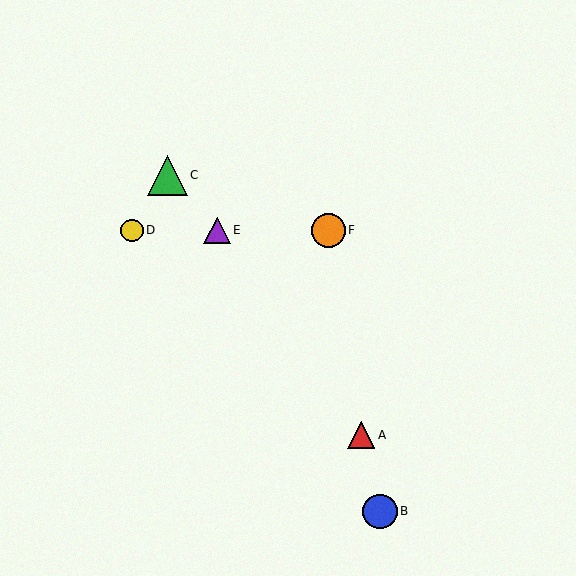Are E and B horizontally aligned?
No, E is at y≈230 and B is at y≈511.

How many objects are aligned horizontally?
3 objects (D, E, F) are aligned horizontally.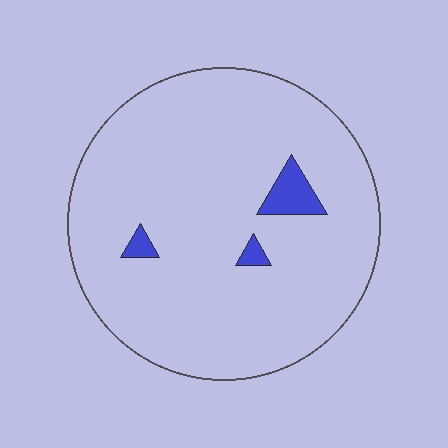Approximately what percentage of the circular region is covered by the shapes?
Approximately 5%.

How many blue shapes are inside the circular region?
3.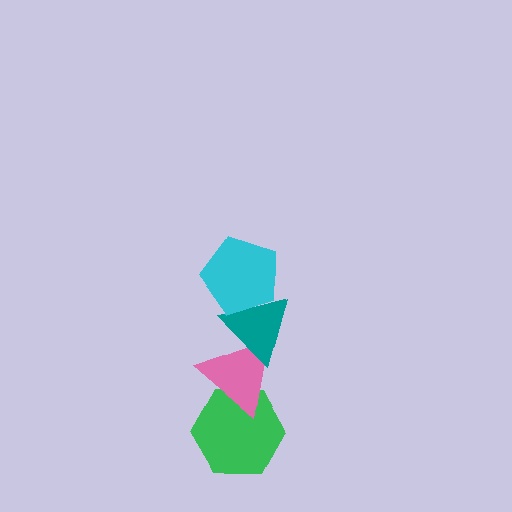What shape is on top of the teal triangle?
The cyan pentagon is on top of the teal triangle.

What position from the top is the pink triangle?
The pink triangle is 3rd from the top.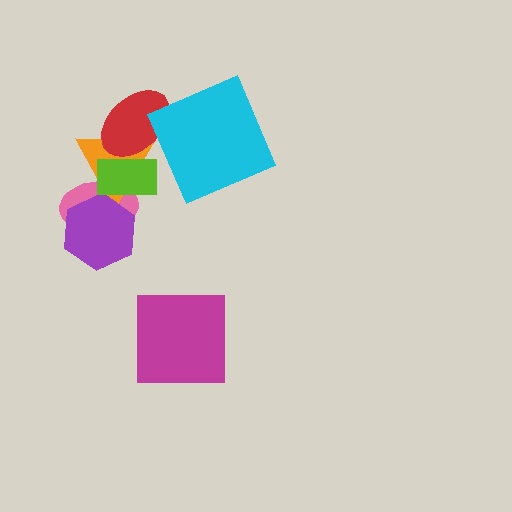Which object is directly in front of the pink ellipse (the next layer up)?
The orange triangle is directly in front of the pink ellipse.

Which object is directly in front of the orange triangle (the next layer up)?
The red ellipse is directly in front of the orange triangle.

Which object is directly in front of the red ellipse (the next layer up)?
The lime rectangle is directly in front of the red ellipse.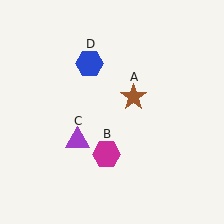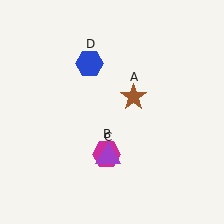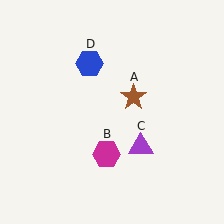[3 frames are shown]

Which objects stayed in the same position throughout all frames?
Brown star (object A) and magenta hexagon (object B) and blue hexagon (object D) remained stationary.